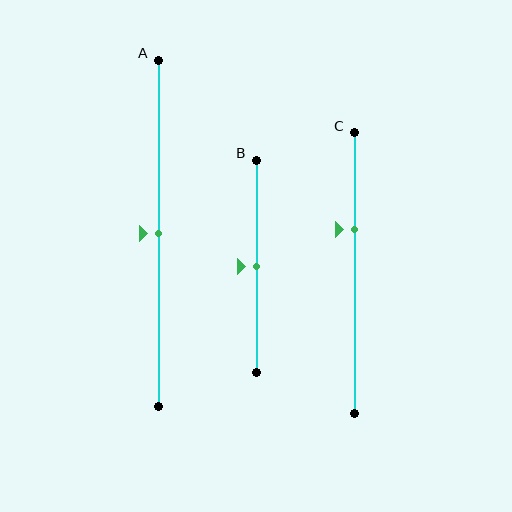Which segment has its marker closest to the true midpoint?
Segment A has its marker closest to the true midpoint.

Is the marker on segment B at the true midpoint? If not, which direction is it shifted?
Yes, the marker on segment B is at the true midpoint.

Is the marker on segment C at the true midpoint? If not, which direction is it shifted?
No, the marker on segment C is shifted upward by about 16% of the segment length.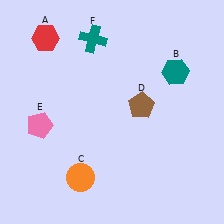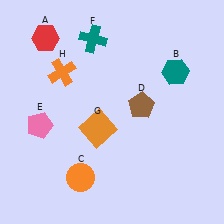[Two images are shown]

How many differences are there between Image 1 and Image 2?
There are 2 differences between the two images.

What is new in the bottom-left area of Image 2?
An orange square (G) was added in the bottom-left area of Image 2.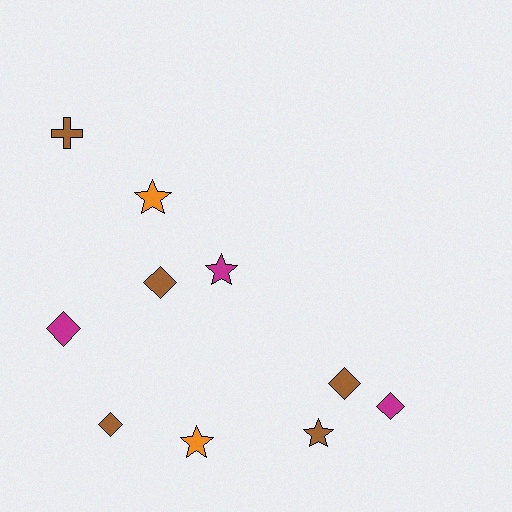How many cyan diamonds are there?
There are no cyan diamonds.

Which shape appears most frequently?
Diamond, with 5 objects.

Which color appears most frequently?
Brown, with 5 objects.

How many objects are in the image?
There are 10 objects.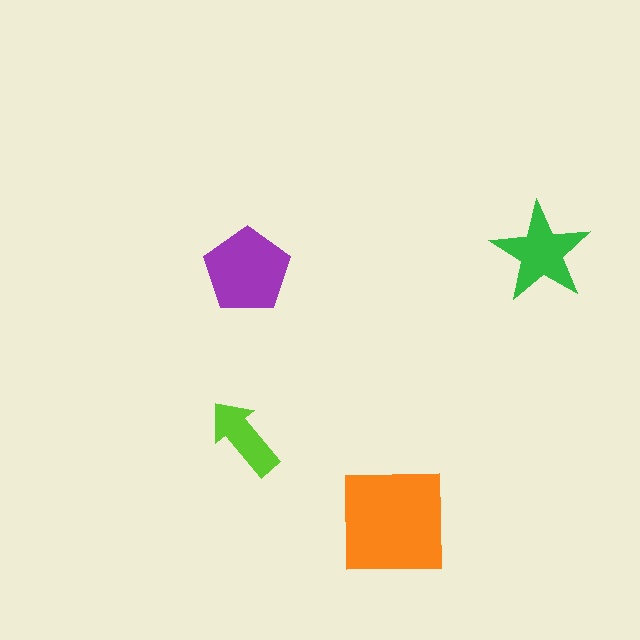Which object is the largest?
The orange square.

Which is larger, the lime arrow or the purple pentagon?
The purple pentagon.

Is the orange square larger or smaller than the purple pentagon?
Larger.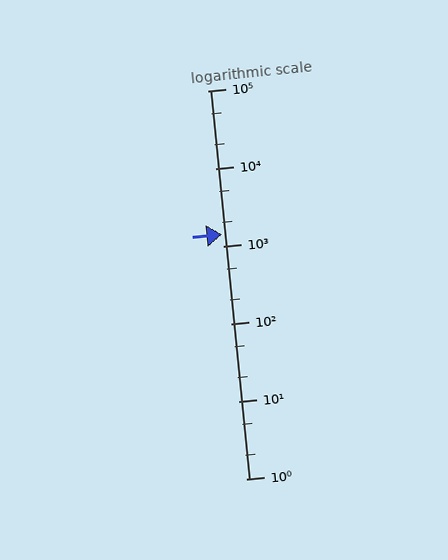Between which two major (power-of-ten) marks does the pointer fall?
The pointer is between 1000 and 10000.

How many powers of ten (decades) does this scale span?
The scale spans 5 decades, from 1 to 100000.